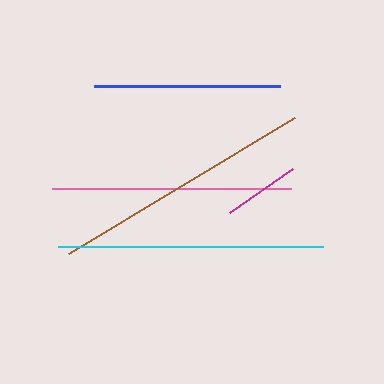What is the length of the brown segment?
The brown segment is approximately 263 pixels long.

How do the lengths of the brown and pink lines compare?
The brown and pink lines are approximately the same length.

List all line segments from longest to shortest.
From longest to shortest: cyan, brown, pink, blue, magenta.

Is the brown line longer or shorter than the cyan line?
The cyan line is longer than the brown line.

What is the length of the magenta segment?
The magenta segment is approximately 77 pixels long.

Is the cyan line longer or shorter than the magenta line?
The cyan line is longer than the magenta line.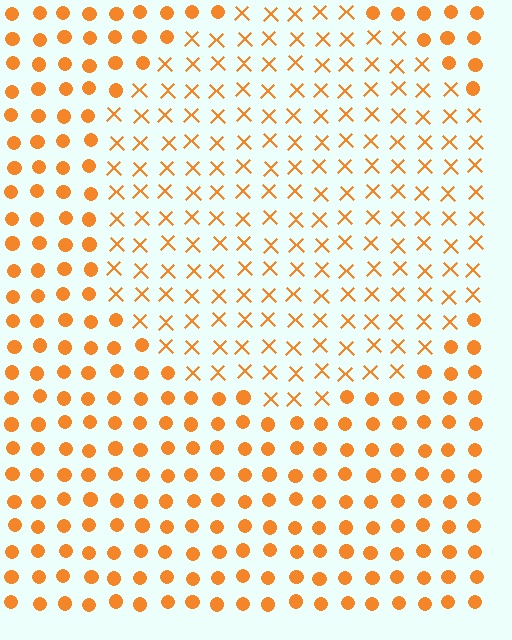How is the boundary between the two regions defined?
The boundary is defined by a change in element shape: X marks inside vs. circles outside. All elements share the same color and spacing.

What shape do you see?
I see a circle.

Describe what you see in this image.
The image is filled with small orange elements arranged in a uniform grid. A circle-shaped region contains X marks, while the surrounding area contains circles. The boundary is defined purely by the change in element shape.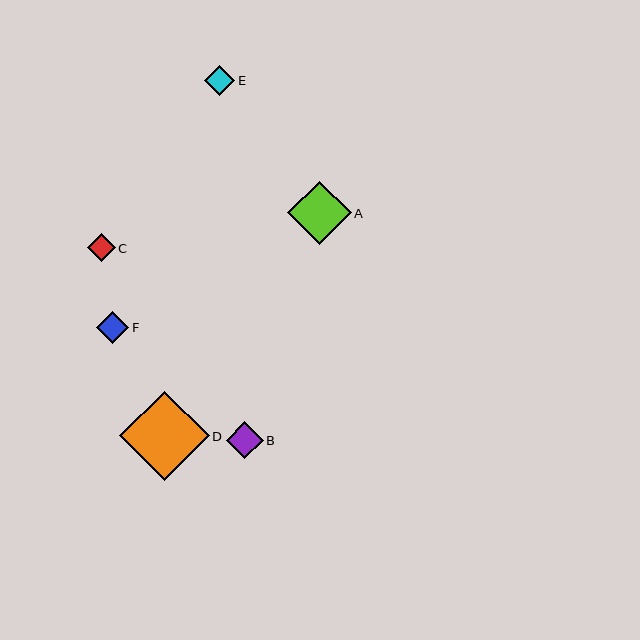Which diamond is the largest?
Diamond D is the largest with a size of approximately 90 pixels.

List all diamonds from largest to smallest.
From largest to smallest: D, A, B, F, E, C.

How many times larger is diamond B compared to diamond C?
Diamond B is approximately 1.3 times the size of diamond C.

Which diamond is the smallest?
Diamond C is the smallest with a size of approximately 27 pixels.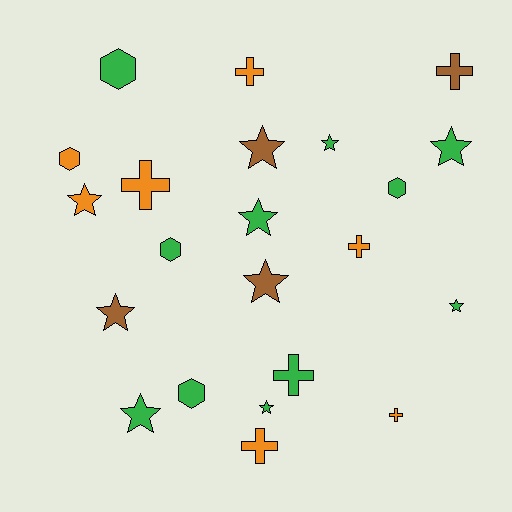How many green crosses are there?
There is 1 green cross.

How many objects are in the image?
There are 22 objects.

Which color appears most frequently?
Green, with 11 objects.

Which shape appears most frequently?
Star, with 10 objects.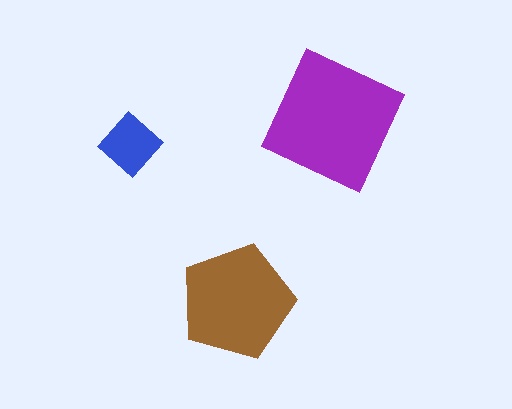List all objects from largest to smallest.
The purple square, the brown pentagon, the blue diamond.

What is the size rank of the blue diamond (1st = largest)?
3rd.